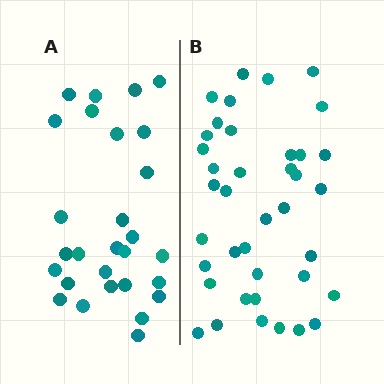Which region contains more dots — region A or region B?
Region B (the right region) has more dots.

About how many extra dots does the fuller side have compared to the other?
Region B has roughly 12 or so more dots than region A.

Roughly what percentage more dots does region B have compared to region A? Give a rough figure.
About 40% more.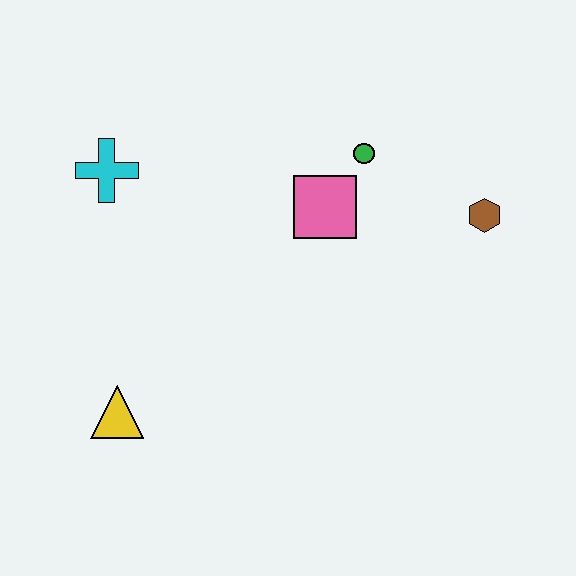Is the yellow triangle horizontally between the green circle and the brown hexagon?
No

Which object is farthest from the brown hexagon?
The yellow triangle is farthest from the brown hexagon.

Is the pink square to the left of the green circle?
Yes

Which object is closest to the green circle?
The pink square is closest to the green circle.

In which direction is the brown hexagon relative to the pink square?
The brown hexagon is to the right of the pink square.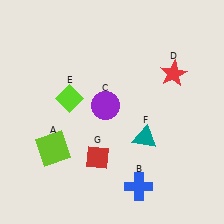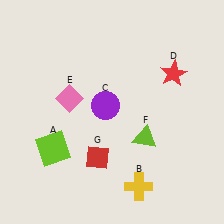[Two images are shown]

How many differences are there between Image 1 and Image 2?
There are 3 differences between the two images.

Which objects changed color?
B changed from blue to yellow. E changed from lime to pink. F changed from teal to lime.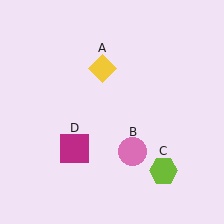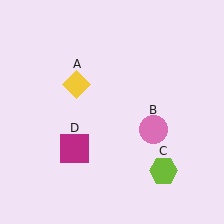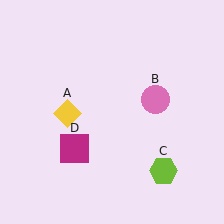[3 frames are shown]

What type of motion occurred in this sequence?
The yellow diamond (object A), pink circle (object B) rotated counterclockwise around the center of the scene.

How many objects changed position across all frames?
2 objects changed position: yellow diamond (object A), pink circle (object B).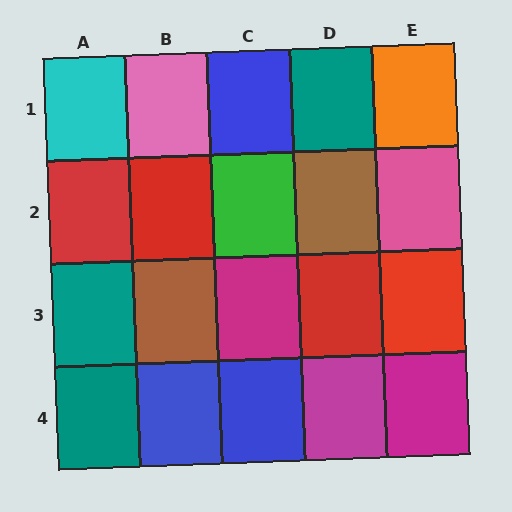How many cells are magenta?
3 cells are magenta.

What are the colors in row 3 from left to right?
Teal, brown, magenta, red, red.